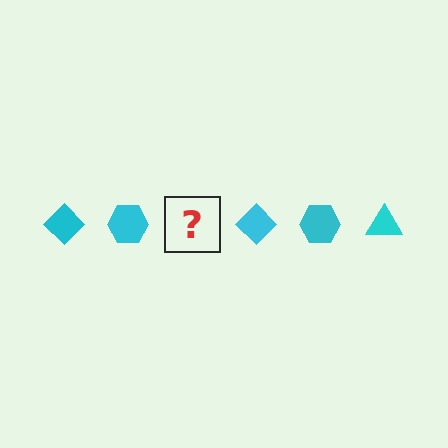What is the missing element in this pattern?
The missing element is a cyan triangle.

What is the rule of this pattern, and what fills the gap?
The rule is that the pattern cycles through diamond, hexagon, triangle shapes in cyan. The gap should be filled with a cyan triangle.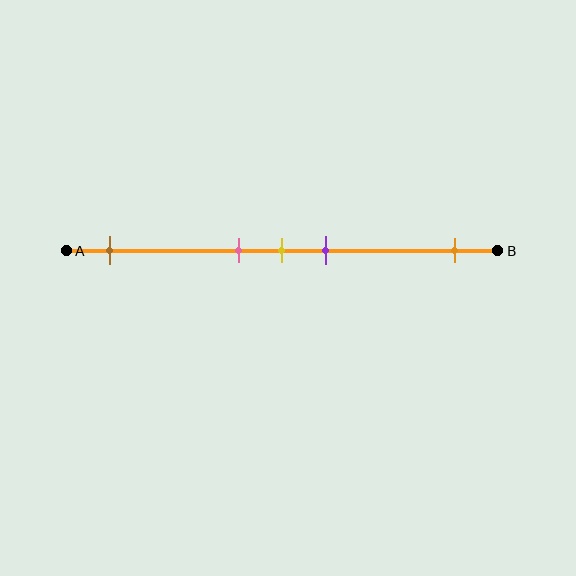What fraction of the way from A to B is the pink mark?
The pink mark is approximately 40% (0.4) of the way from A to B.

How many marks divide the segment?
There are 5 marks dividing the segment.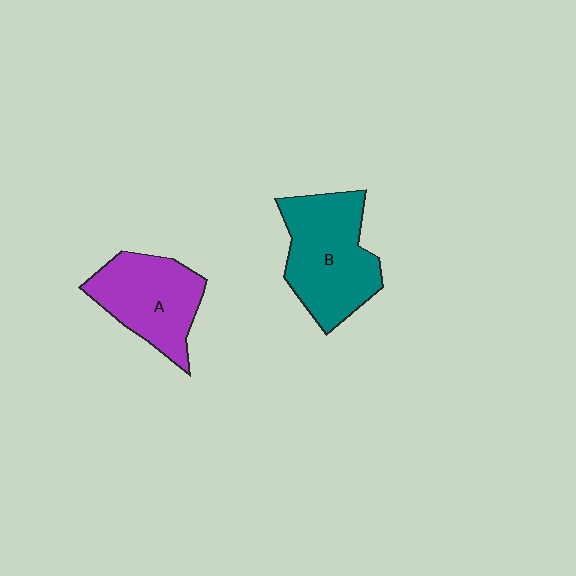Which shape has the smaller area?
Shape A (purple).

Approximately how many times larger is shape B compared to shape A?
Approximately 1.2 times.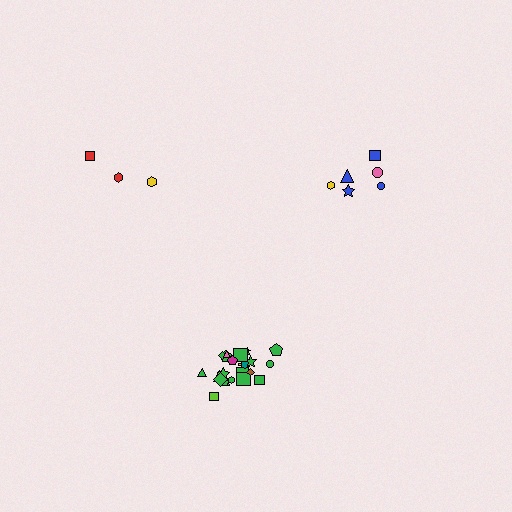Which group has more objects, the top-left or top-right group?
The top-right group.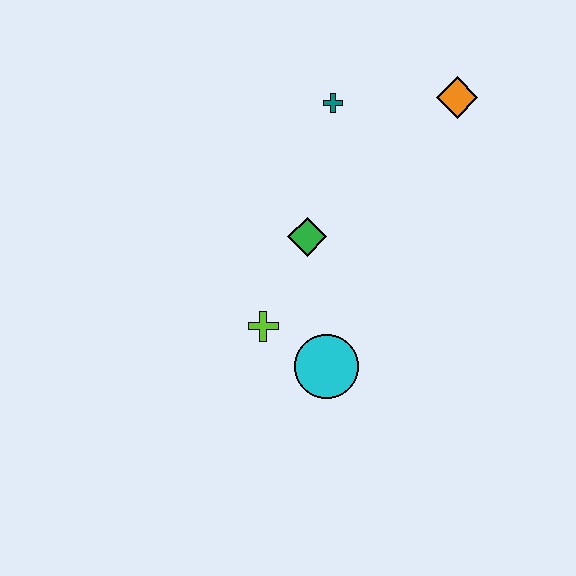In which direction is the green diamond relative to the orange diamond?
The green diamond is to the left of the orange diamond.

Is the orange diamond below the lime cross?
No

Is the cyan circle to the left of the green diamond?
No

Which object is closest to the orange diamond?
The teal cross is closest to the orange diamond.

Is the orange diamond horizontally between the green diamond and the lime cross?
No